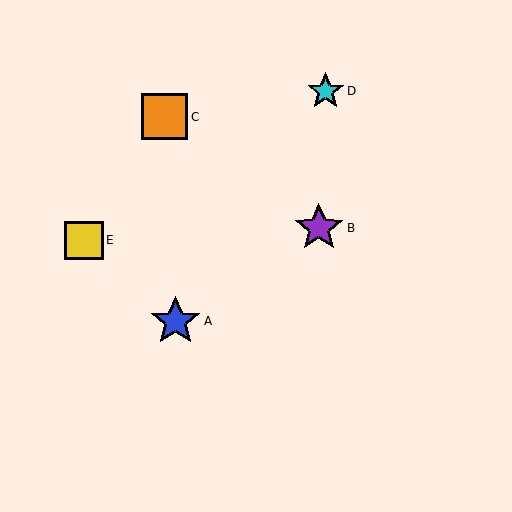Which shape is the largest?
The blue star (labeled A) is the largest.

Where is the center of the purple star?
The center of the purple star is at (319, 228).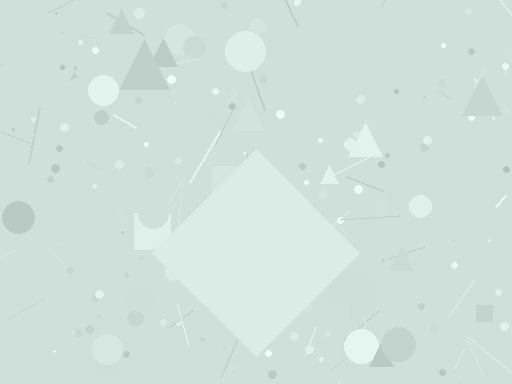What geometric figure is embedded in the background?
A diamond is embedded in the background.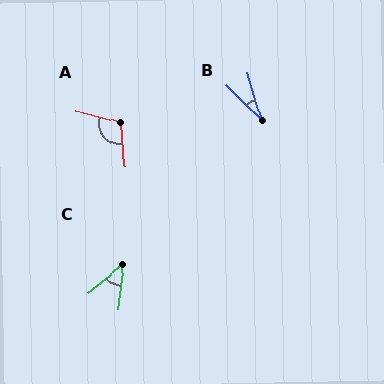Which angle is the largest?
A, at approximately 110 degrees.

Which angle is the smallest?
B, at approximately 30 degrees.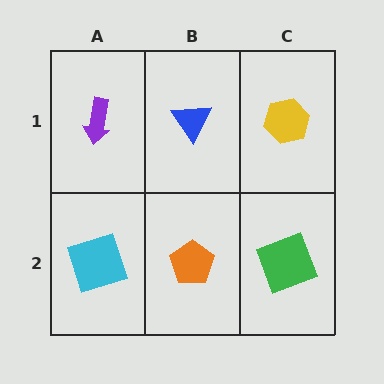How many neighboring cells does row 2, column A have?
2.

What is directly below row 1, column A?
A cyan square.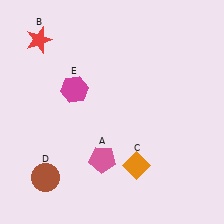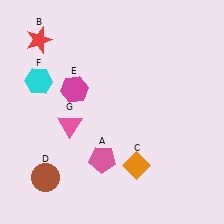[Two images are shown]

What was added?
A cyan hexagon (F), a pink triangle (G) were added in Image 2.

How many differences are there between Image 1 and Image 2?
There are 2 differences between the two images.